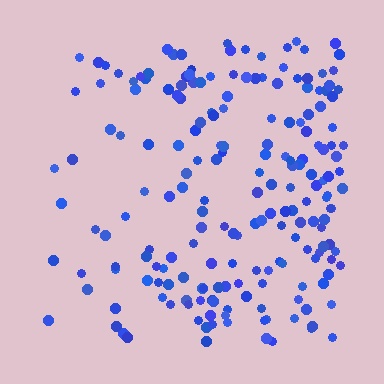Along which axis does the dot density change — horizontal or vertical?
Horizontal.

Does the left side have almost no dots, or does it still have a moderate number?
Still a moderate number, just noticeably fewer than the right.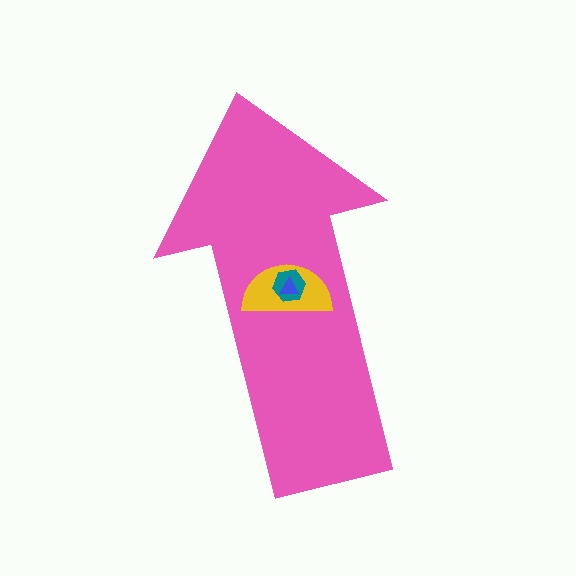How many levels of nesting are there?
4.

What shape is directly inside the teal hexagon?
The blue triangle.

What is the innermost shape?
The blue triangle.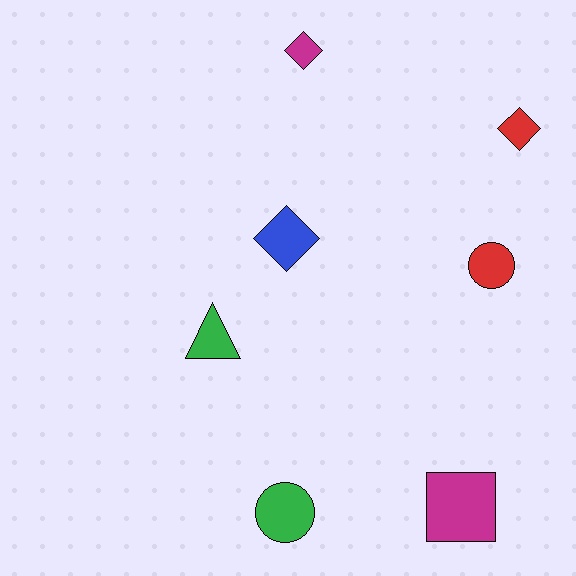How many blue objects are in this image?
There is 1 blue object.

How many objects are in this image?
There are 7 objects.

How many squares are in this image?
There is 1 square.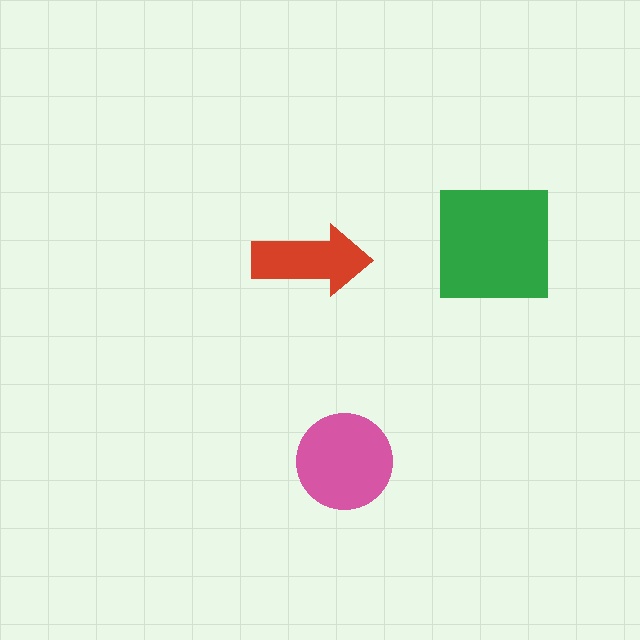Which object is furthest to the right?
The green square is rightmost.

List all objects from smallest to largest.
The red arrow, the pink circle, the green square.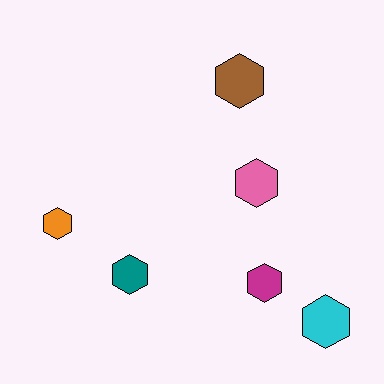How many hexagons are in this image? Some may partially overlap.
There are 6 hexagons.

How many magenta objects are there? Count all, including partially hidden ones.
There is 1 magenta object.